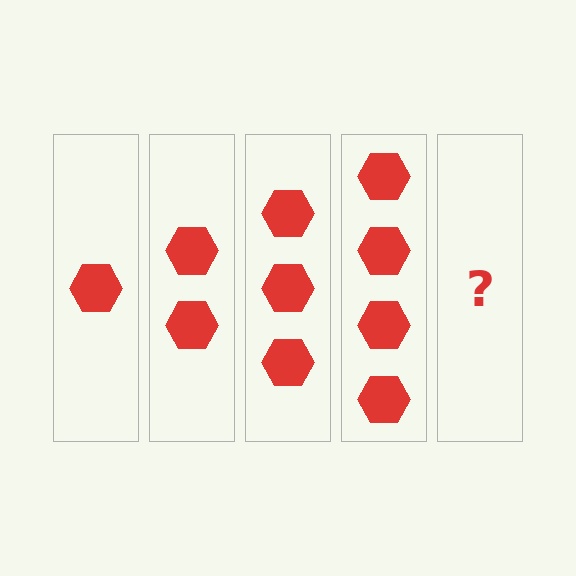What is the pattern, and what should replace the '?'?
The pattern is that each step adds one more hexagon. The '?' should be 5 hexagons.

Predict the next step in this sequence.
The next step is 5 hexagons.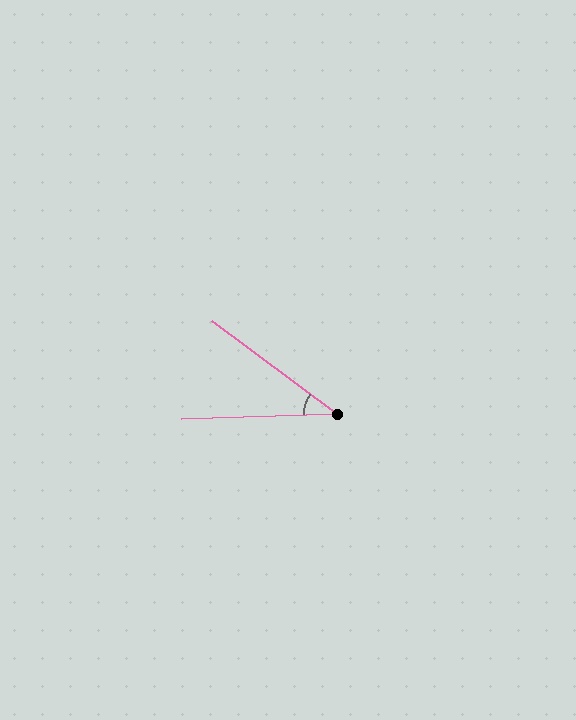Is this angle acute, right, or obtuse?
It is acute.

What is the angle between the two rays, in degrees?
Approximately 39 degrees.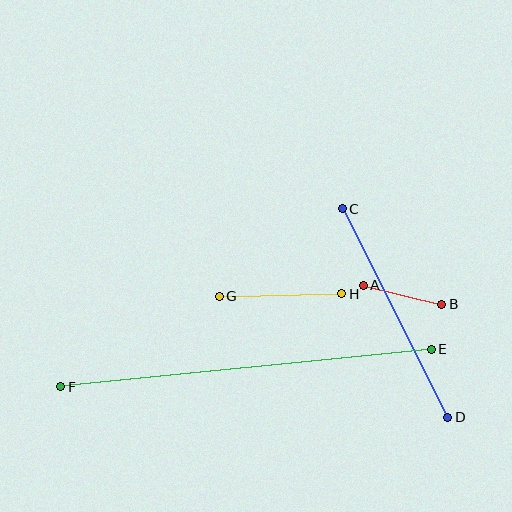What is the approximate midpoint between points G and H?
The midpoint is at approximately (281, 295) pixels.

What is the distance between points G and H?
The distance is approximately 122 pixels.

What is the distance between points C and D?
The distance is approximately 234 pixels.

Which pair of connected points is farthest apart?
Points E and F are farthest apart.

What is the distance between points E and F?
The distance is approximately 373 pixels.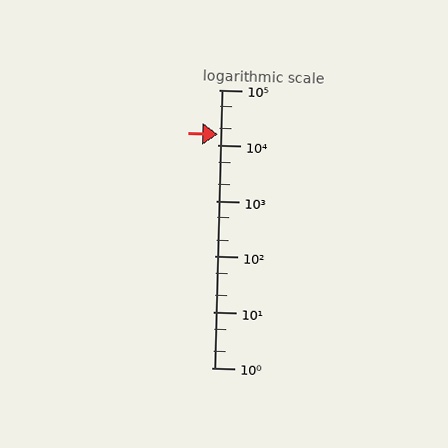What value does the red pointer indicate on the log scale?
The pointer indicates approximately 16000.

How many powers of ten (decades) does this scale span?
The scale spans 5 decades, from 1 to 100000.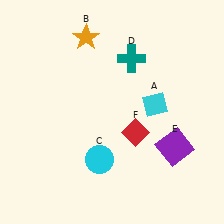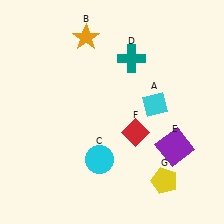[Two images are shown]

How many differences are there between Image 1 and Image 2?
There is 1 difference between the two images.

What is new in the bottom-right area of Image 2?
A yellow pentagon (G) was added in the bottom-right area of Image 2.